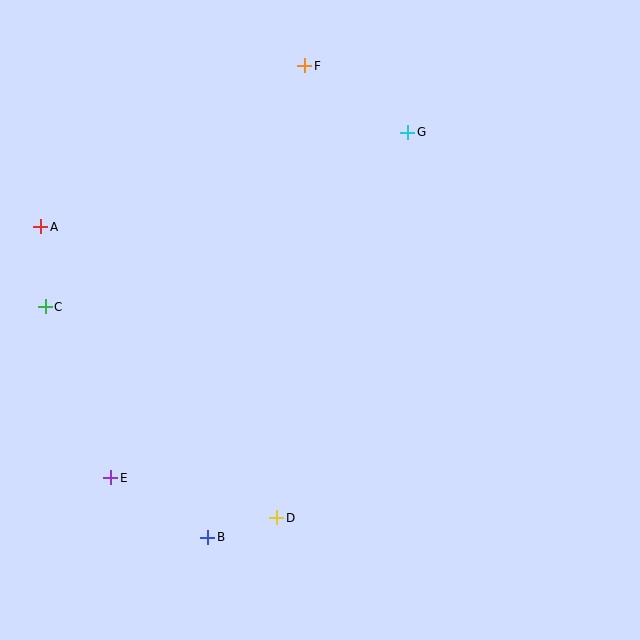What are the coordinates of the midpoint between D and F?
The midpoint between D and F is at (291, 292).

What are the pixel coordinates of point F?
Point F is at (305, 66).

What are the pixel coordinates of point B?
Point B is at (208, 537).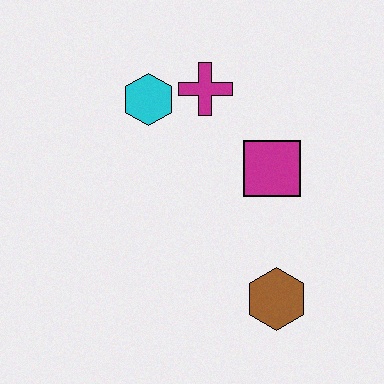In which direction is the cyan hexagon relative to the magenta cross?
The cyan hexagon is to the left of the magenta cross.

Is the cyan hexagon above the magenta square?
Yes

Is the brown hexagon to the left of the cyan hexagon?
No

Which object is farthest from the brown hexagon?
The cyan hexagon is farthest from the brown hexagon.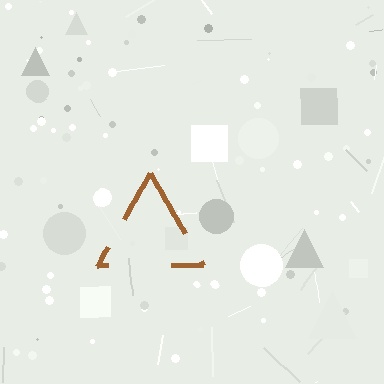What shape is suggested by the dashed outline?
The dashed outline suggests a triangle.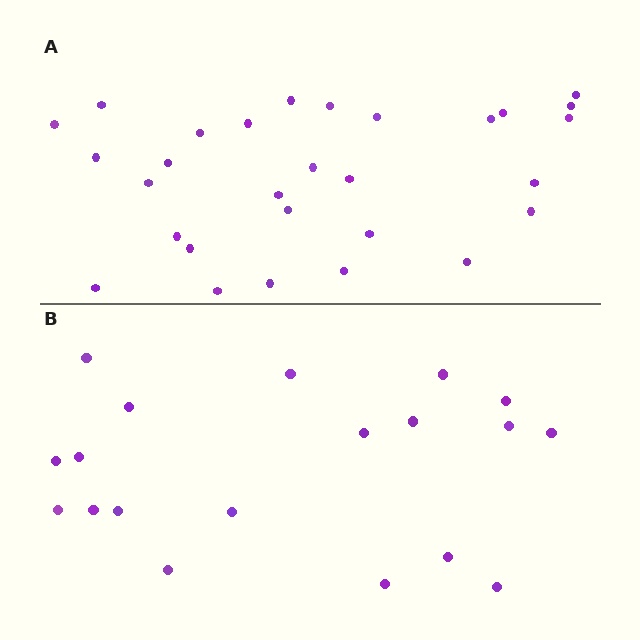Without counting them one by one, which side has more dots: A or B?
Region A (the top region) has more dots.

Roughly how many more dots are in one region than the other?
Region A has roughly 10 or so more dots than region B.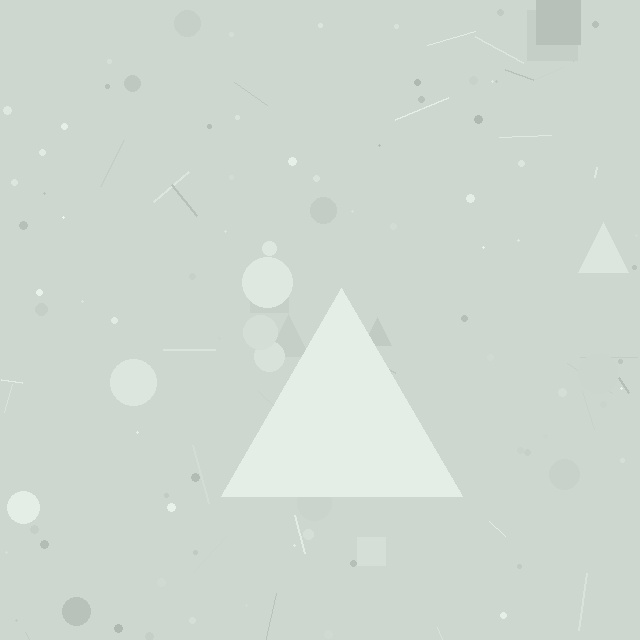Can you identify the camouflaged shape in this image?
The camouflaged shape is a triangle.